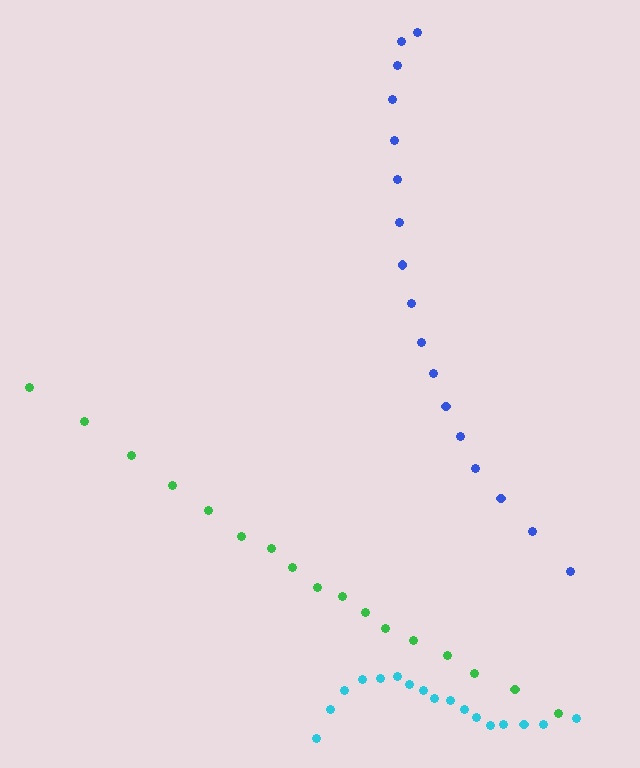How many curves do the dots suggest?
There are 3 distinct paths.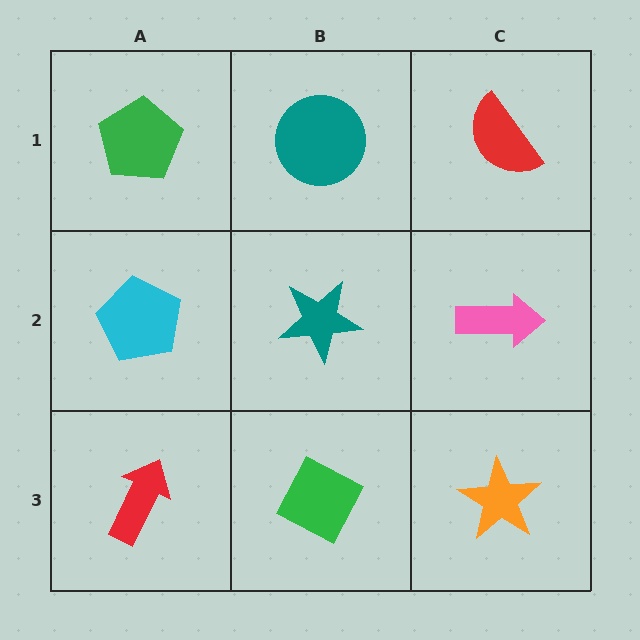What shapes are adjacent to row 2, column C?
A red semicircle (row 1, column C), an orange star (row 3, column C), a teal star (row 2, column B).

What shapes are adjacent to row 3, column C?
A pink arrow (row 2, column C), a green diamond (row 3, column B).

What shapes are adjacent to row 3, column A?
A cyan pentagon (row 2, column A), a green diamond (row 3, column B).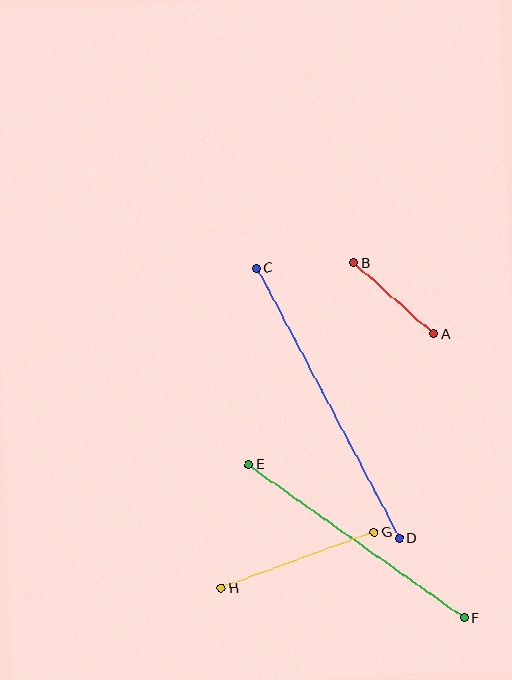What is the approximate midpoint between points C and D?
The midpoint is at approximately (328, 403) pixels.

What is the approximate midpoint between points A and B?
The midpoint is at approximately (394, 299) pixels.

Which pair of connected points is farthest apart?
Points C and D are farthest apart.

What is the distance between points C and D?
The distance is approximately 306 pixels.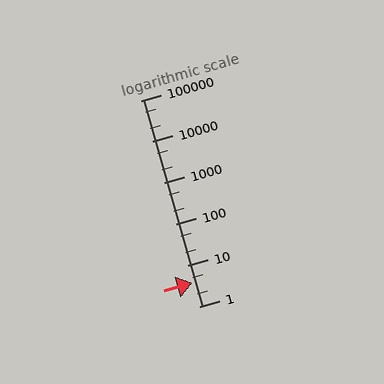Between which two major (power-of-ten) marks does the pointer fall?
The pointer is between 1 and 10.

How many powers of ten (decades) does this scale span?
The scale spans 5 decades, from 1 to 100000.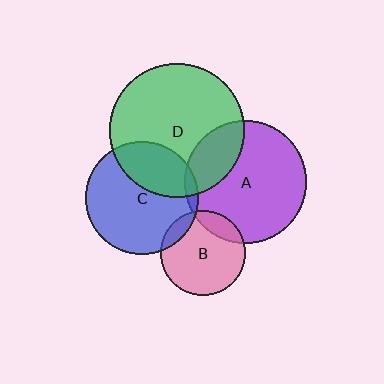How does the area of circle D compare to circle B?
Approximately 2.5 times.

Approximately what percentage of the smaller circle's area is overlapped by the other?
Approximately 25%.